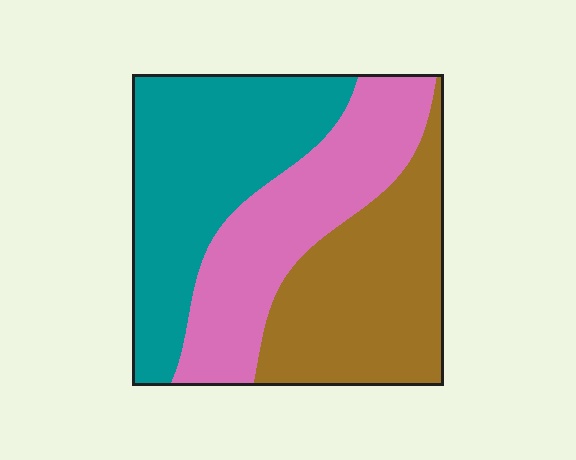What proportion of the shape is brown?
Brown covers around 35% of the shape.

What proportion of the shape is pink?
Pink takes up between a quarter and a half of the shape.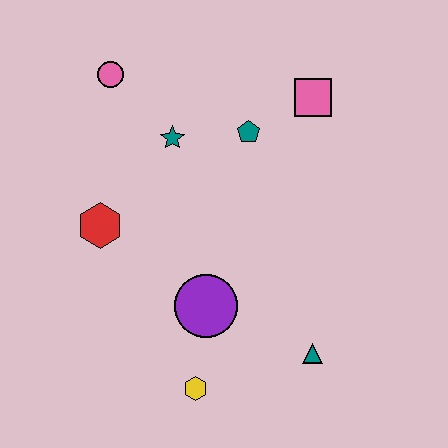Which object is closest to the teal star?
The teal pentagon is closest to the teal star.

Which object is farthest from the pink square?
The yellow hexagon is farthest from the pink square.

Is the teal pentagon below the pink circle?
Yes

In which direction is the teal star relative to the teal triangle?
The teal star is above the teal triangle.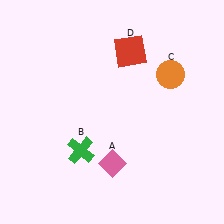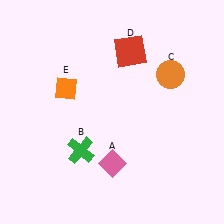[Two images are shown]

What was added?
An orange diamond (E) was added in Image 2.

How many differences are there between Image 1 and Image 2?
There is 1 difference between the two images.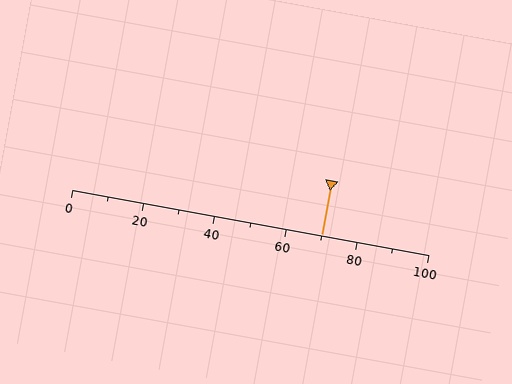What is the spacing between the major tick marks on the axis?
The major ticks are spaced 20 apart.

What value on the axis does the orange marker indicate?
The marker indicates approximately 70.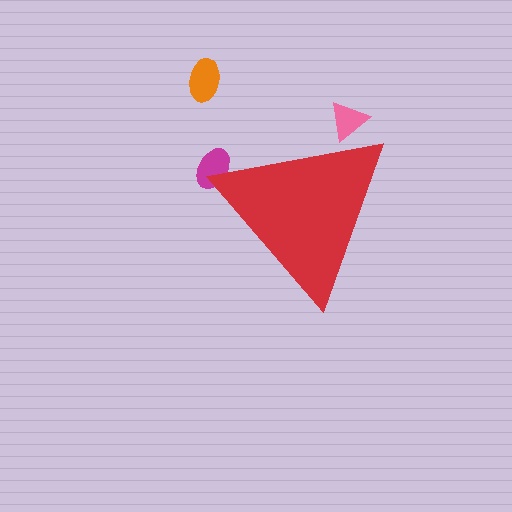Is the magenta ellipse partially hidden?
Yes, the magenta ellipse is partially hidden behind the red triangle.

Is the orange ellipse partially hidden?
No, the orange ellipse is fully visible.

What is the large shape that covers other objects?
A red triangle.